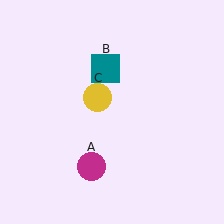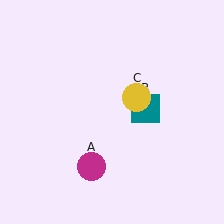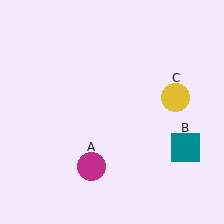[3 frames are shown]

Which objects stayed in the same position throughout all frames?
Magenta circle (object A) remained stationary.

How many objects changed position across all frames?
2 objects changed position: teal square (object B), yellow circle (object C).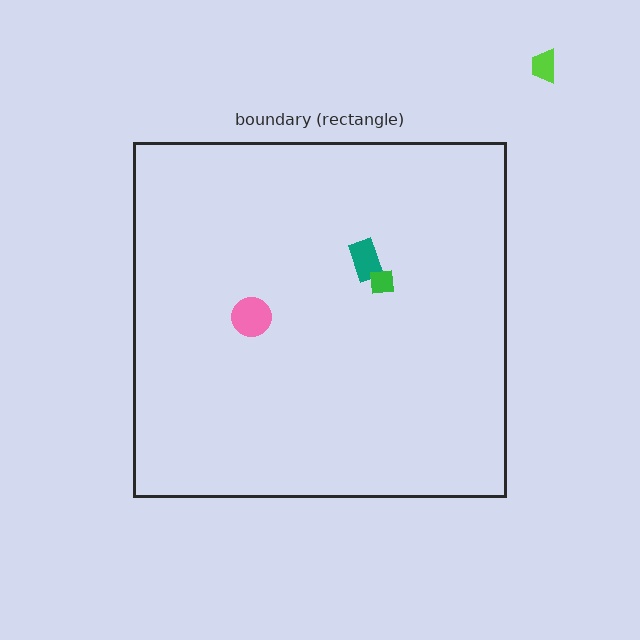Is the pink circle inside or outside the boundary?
Inside.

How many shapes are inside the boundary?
3 inside, 1 outside.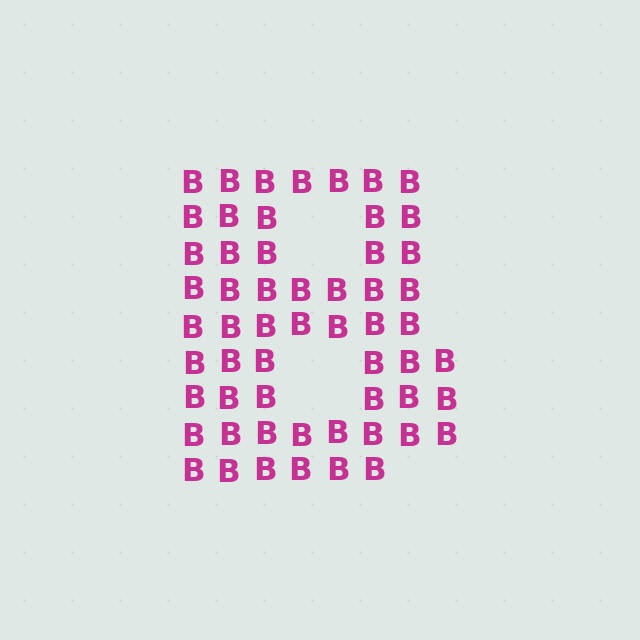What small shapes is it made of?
It is made of small letter B's.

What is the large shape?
The large shape is the letter B.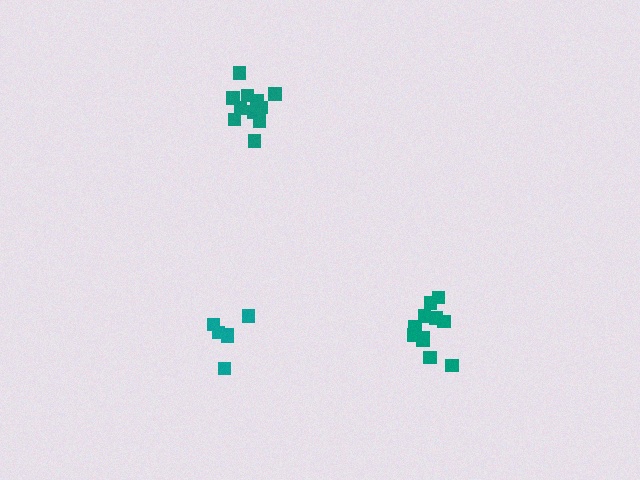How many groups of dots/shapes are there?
There are 3 groups.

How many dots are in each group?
Group 1: 11 dots, Group 2: 6 dots, Group 3: 11 dots (28 total).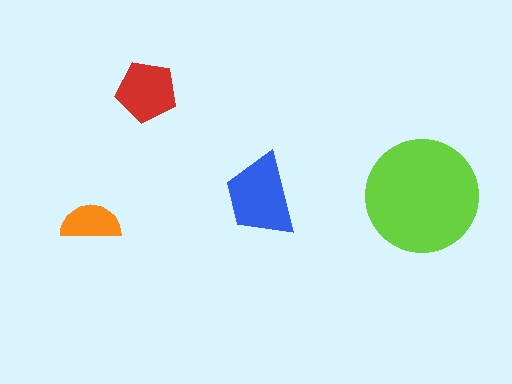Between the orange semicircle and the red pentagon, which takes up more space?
The red pentagon.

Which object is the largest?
The lime circle.